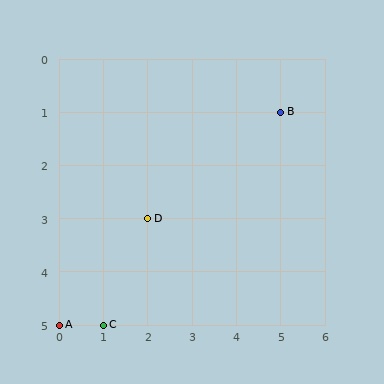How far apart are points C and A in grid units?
Points C and A are 1 column apart.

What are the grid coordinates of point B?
Point B is at grid coordinates (5, 1).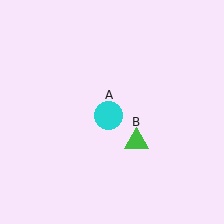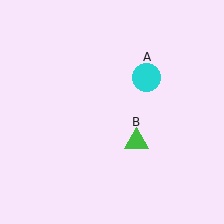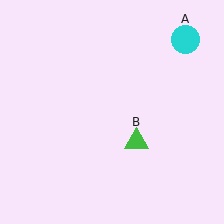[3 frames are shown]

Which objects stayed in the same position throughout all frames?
Green triangle (object B) remained stationary.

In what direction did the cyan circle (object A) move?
The cyan circle (object A) moved up and to the right.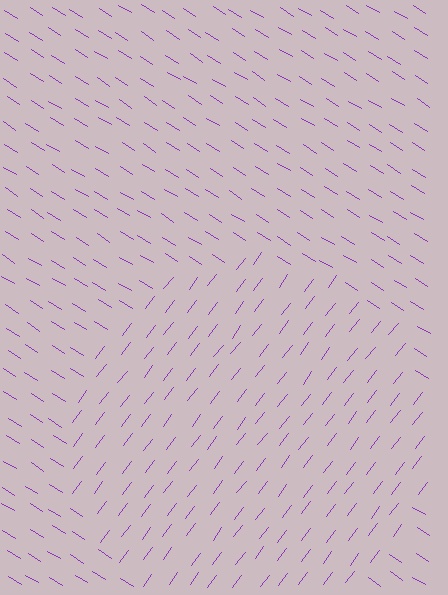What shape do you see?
I see a circle.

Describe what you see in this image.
The image is filled with small purple line segments. A circle region in the image has lines oriented differently from the surrounding lines, creating a visible texture boundary.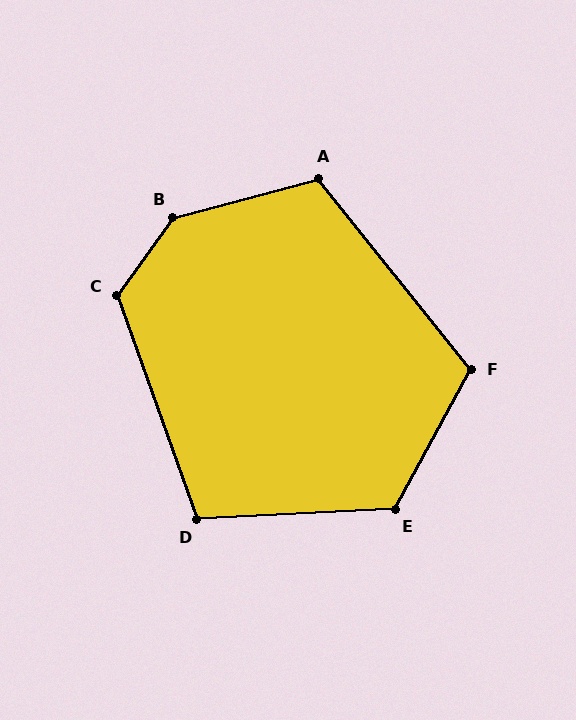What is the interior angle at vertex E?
Approximately 121 degrees (obtuse).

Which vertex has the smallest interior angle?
D, at approximately 107 degrees.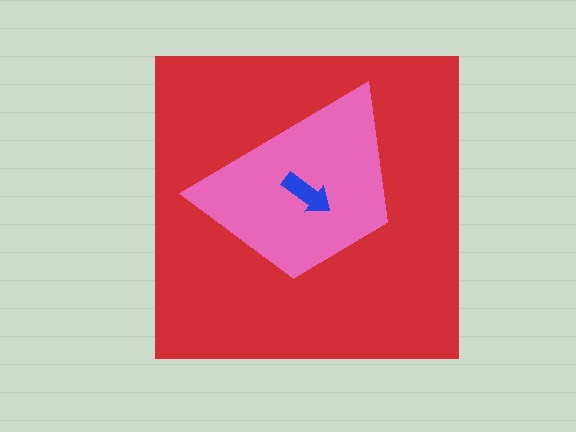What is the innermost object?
The blue arrow.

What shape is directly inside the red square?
The pink trapezoid.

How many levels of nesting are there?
3.